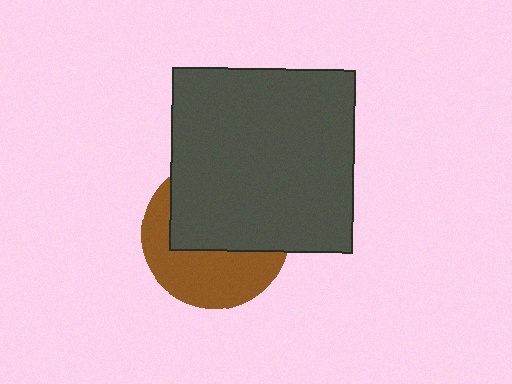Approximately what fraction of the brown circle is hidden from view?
Roughly 54% of the brown circle is hidden behind the dark gray square.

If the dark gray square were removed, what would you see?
You would see the complete brown circle.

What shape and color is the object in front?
The object in front is a dark gray square.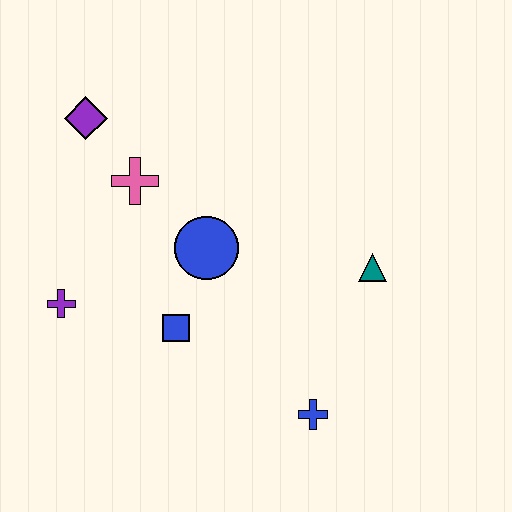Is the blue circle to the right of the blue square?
Yes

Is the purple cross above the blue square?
Yes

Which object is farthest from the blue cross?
The purple diamond is farthest from the blue cross.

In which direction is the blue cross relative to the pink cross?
The blue cross is below the pink cross.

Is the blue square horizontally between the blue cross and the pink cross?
Yes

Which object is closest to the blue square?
The blue circle is closest to the blue square.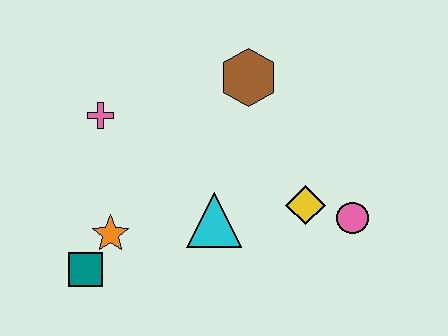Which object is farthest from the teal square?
The pink circle is farthest from the teal square.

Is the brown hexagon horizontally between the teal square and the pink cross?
No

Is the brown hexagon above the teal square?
Yes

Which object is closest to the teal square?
The orange star is closest to the teal square.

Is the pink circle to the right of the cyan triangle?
Yes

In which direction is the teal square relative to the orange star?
The teal square is below the orange star.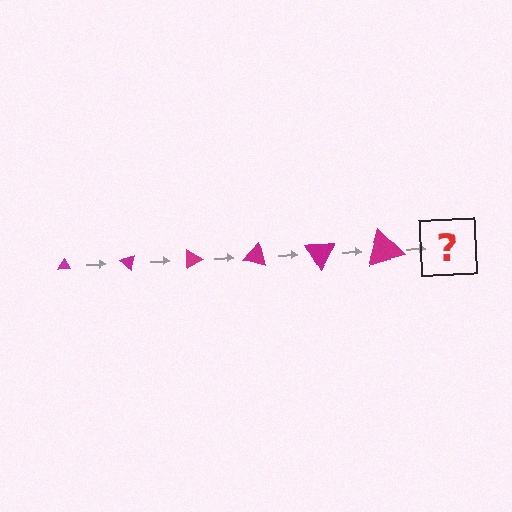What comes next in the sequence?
The next element should be a triangle, larger than the previous one and rotated 270 degrees from the start.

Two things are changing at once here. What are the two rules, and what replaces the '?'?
The two rules are that the triangle grows larger each step and it rotates 45 degrees each step. The '?' should be a triangle, larger than the previous one and rotated 270 degrees from the start.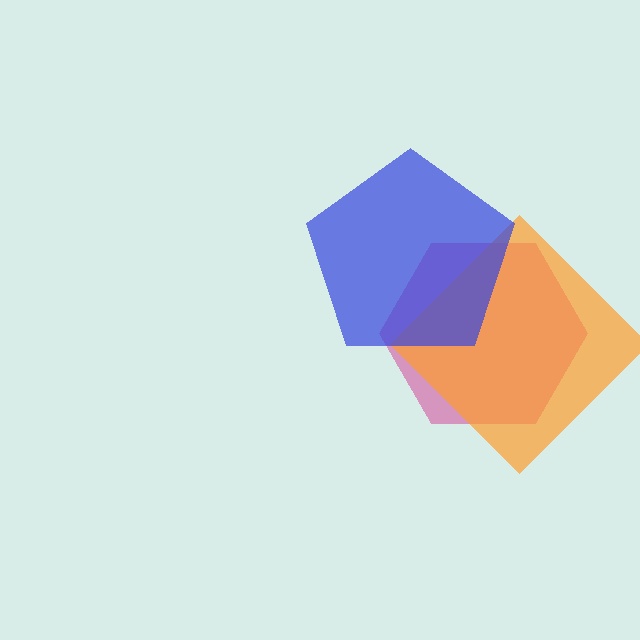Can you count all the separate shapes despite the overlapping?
Yes, there are 3 separate shapes.